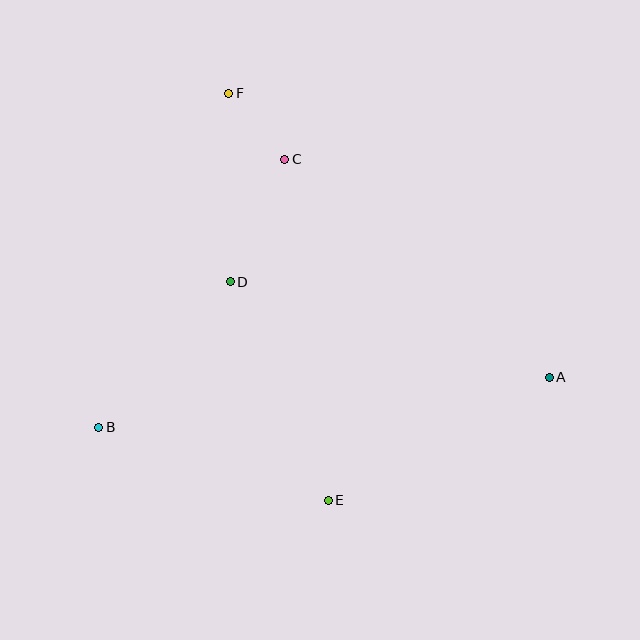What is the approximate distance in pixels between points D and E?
The distance between D and E is approximately 240 pixels.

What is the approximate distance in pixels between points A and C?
The distance between A and C is approximately 343 pixels.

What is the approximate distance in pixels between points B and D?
The distance between B and D is approximately 196 pixels.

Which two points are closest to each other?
Points C and F are closest to each other.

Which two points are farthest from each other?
Points A and B are farthest from each other.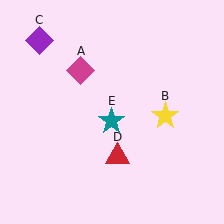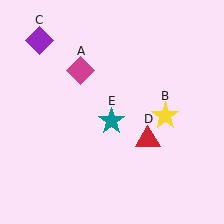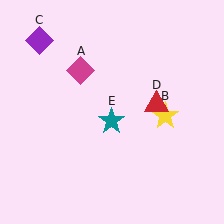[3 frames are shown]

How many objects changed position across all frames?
1 object changed position: red triangle (object D).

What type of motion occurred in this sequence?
The red triangle (object D) rotated counterclockwise around the center of the scene.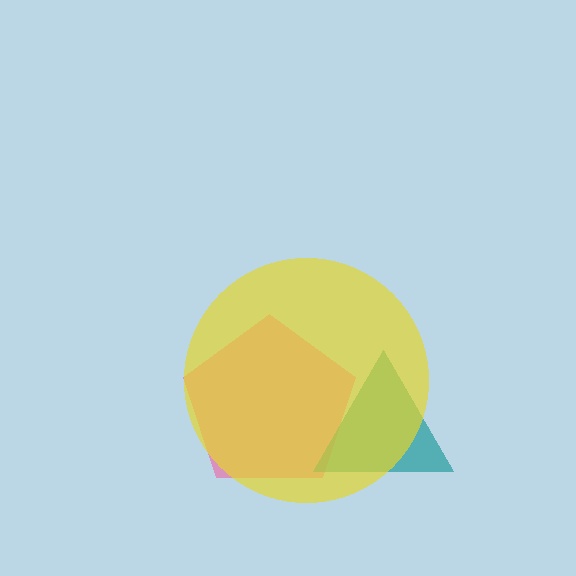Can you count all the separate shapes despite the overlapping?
Yes, there are 3 separate shapes.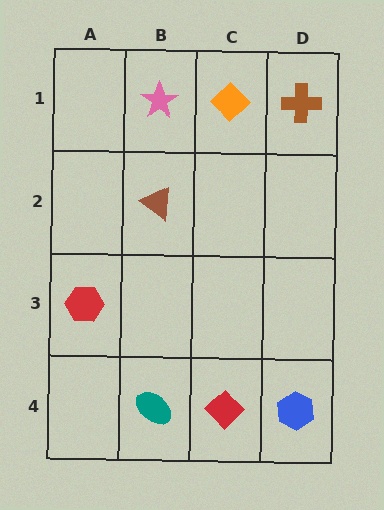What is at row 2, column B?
A brown triangle.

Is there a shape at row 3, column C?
No, that cell is empty.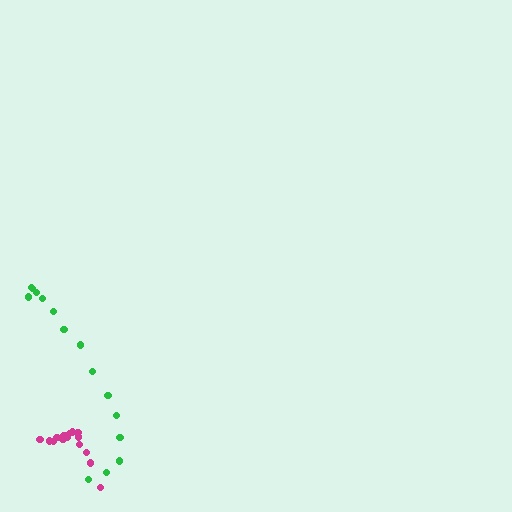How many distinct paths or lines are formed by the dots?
There are 2 distinct paths.